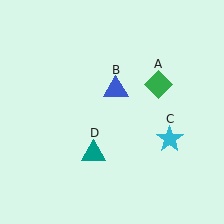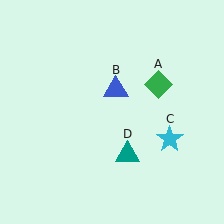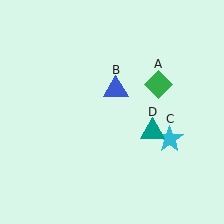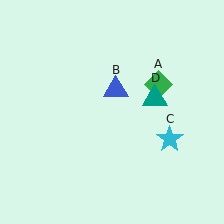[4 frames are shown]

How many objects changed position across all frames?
1 object changed position: teal triangle (object D).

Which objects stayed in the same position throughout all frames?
Green diamond (object A) and blue triangle (object B) and cyan star (object C) remained stationary.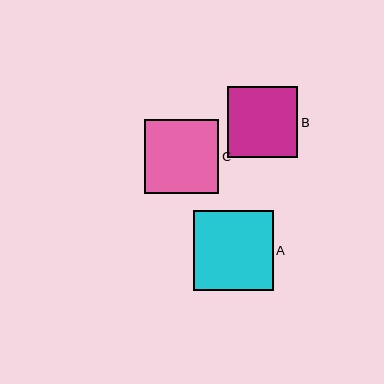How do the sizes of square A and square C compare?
Square A and square C are approximately the same size.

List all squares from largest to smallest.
From largest to smallest: A, C, B.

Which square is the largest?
Square A is the largest with a size of approximately 80 pixels.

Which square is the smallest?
Square B is the smallest with a size of approximately 70 pixels.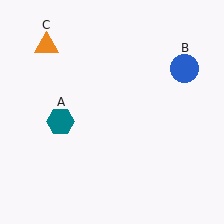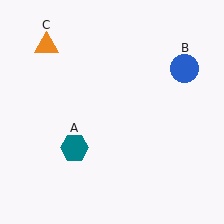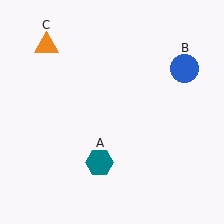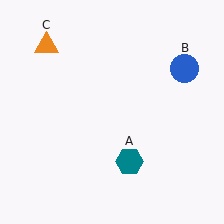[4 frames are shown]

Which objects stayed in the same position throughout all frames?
Blue circle (object B) and orange triangle (object C) remained stationary.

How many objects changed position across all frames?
1 object changed position: teal hexagon (object A).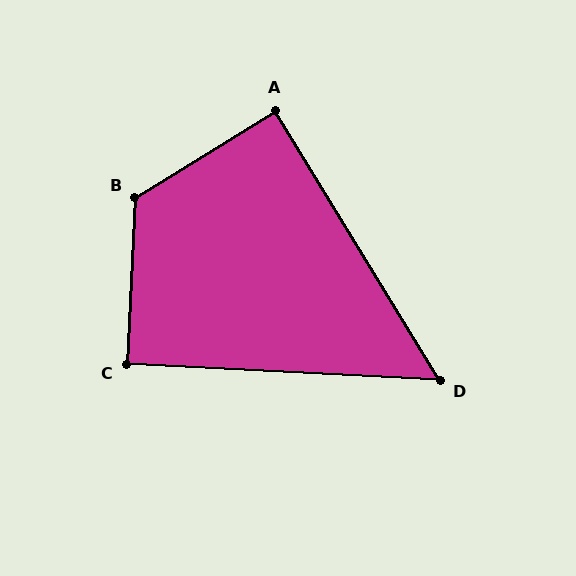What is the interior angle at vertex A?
Approximately 90 degrees (approximately right).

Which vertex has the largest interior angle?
B, at approximately 124 degrees.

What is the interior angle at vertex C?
Approximately 90 degrees (approximately right).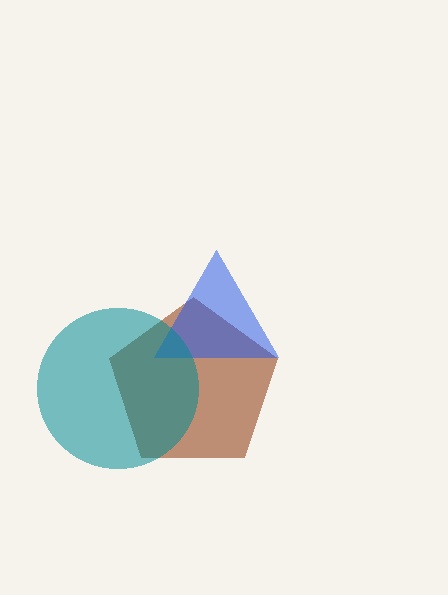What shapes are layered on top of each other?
The layered shapes are: a brown pentagon, a blue triangle, a teal circle.